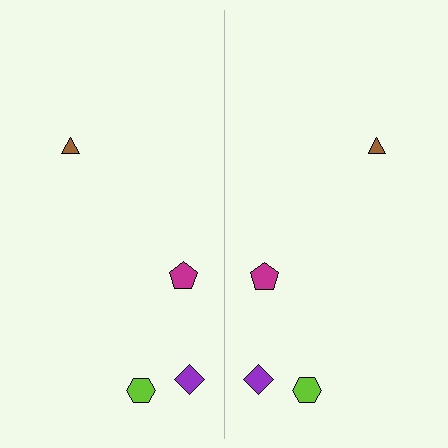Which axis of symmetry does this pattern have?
The pattern has a vertical axis of symmetry running through the center of the image.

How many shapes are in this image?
There are 8 shapes in this image.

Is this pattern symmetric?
Yes, this pattern has bilateral (reflection) symmetry.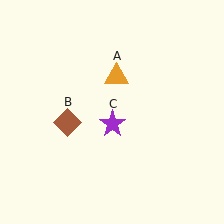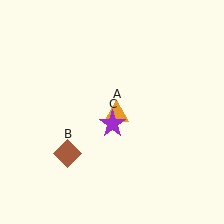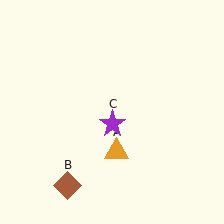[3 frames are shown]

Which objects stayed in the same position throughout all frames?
Purple star (object C) remained stationary.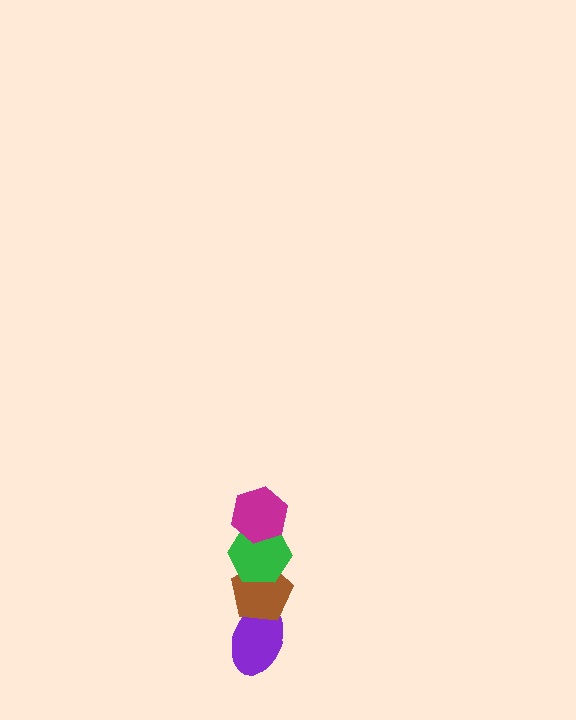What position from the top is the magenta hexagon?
The magenta hexagon is 1st from the top.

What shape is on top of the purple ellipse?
The brown pentagon is on top of the purple ellipse.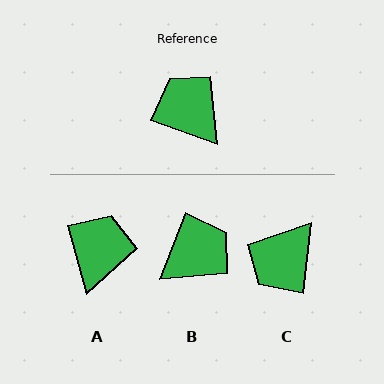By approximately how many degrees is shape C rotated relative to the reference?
Approximately 103 degrees counter-clockwise.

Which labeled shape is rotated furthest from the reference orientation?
C, about 103 degrees away.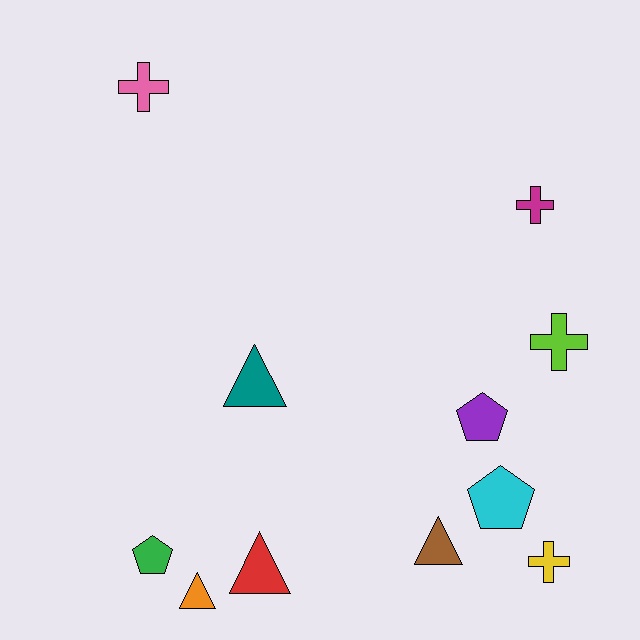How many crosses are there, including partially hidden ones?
There are 4 crosses.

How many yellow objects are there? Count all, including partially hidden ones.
There is 1 yellow object.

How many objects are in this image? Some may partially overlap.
There are 11 objects.